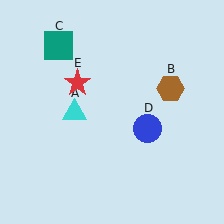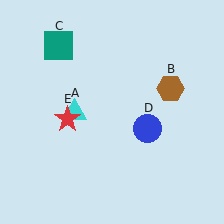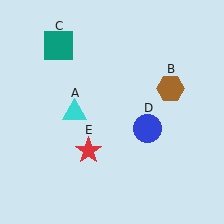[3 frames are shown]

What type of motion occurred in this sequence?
The red star (object E) rotated counterclockwise around the center of the scene.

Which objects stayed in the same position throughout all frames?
Cyan triangle (object A) and brown hexagon (object B) and teal square (object C) and blue circle (object D) remained stationary.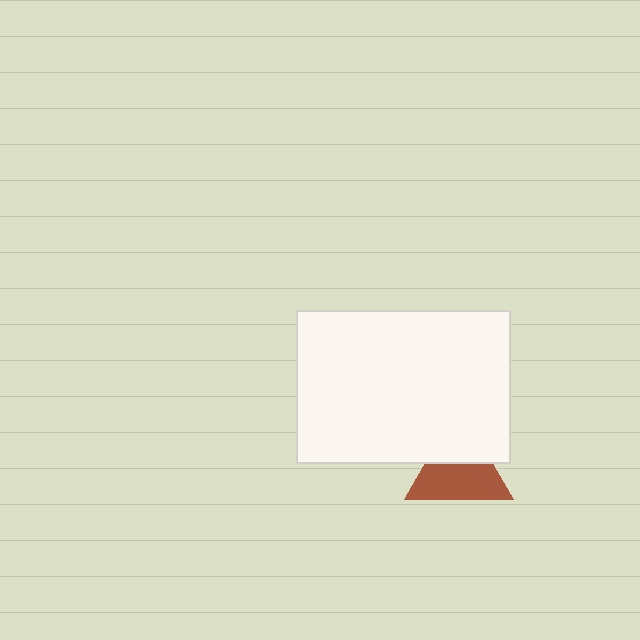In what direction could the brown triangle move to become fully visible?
The brown triangle could move down. That would shift it out from behind the white rectangle entirely.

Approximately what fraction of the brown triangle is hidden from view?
Roughly 38% of the brown triangle is hidden behind the white rectangle.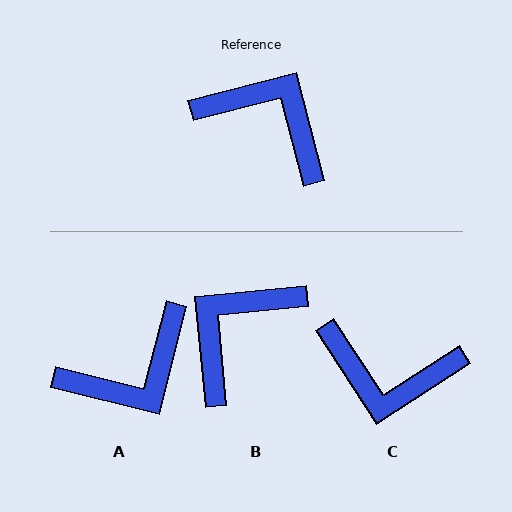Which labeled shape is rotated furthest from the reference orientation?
C, about 161 degrees away.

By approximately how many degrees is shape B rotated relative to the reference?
Approximately 81 degrees counter-clockwise.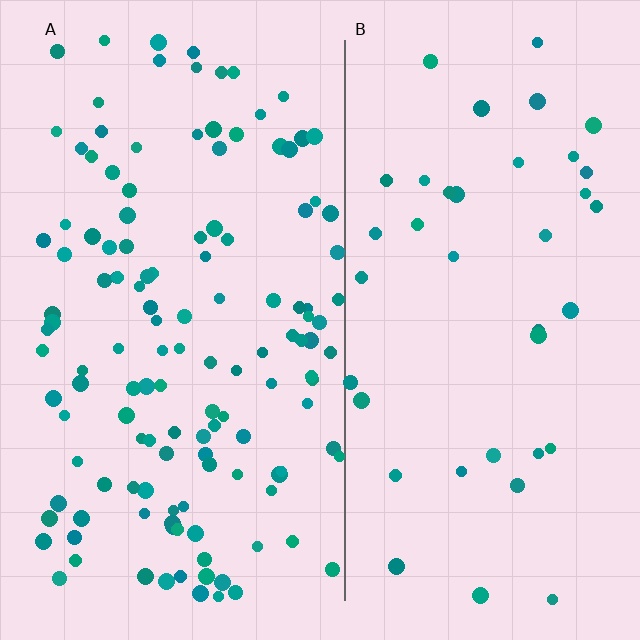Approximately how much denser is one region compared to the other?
Approximately 3.3× — region A over region B.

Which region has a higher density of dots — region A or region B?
A (the left).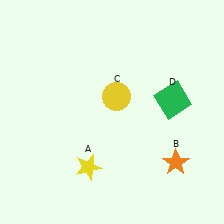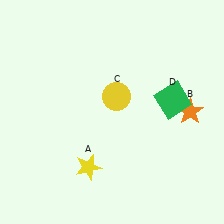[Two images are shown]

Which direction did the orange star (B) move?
The orange star (B) moved up.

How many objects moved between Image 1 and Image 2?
1 object moved between the two images.